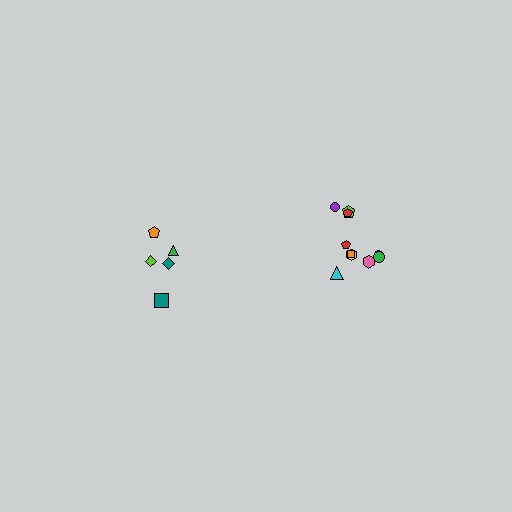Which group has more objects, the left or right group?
The right group.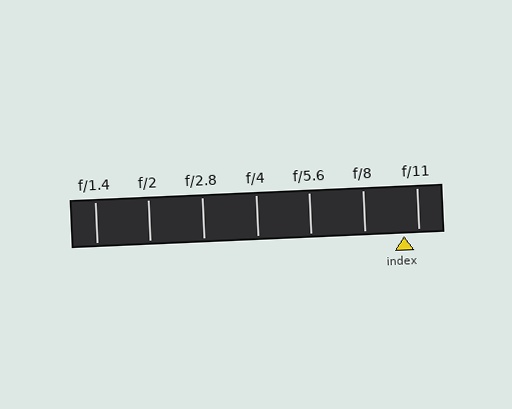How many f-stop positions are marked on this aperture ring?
There are 7 f-stop positions marked.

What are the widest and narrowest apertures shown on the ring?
The widest aperture shown is f/1.4 and the narrowest is f/11.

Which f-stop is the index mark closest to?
The index mark is closest to f/11.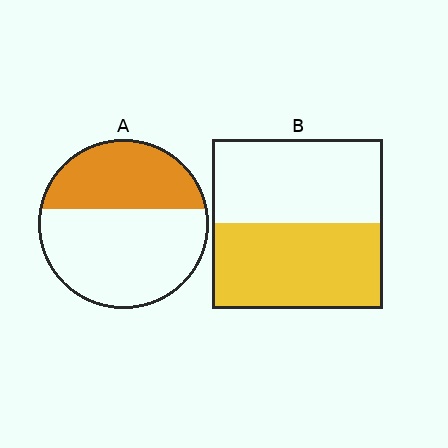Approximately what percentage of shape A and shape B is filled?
A is approximately 40% and B is approximately 50%.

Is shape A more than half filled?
No.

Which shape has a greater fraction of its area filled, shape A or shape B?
Shape B.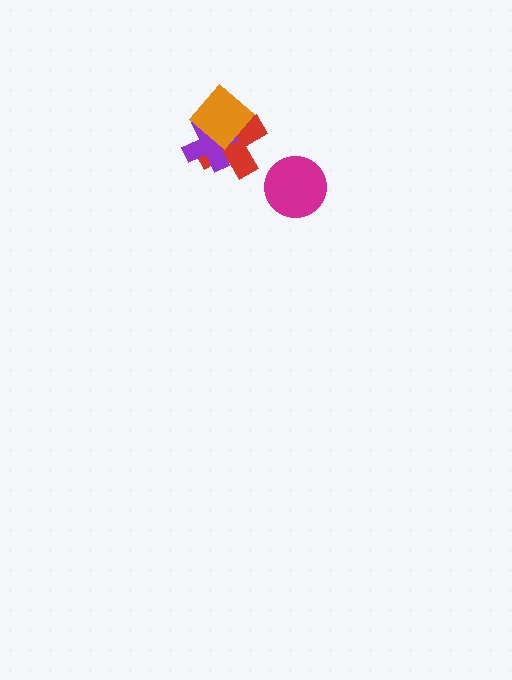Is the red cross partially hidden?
Yes, it is partially covered by another shape.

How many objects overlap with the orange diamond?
2 objects overlap with the orange diamond.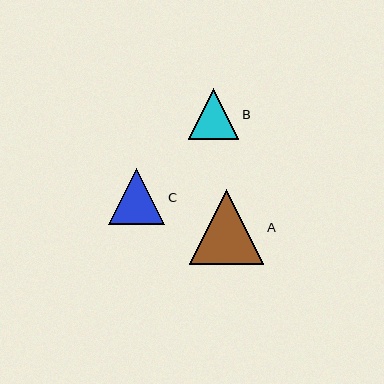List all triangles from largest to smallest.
From largest to smallest: A, C, B.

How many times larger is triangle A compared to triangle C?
Triangle A is approximately 1.3 times the size of triangle C.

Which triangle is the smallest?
Triangle B is the smallest with a size of approximately 50 pixels.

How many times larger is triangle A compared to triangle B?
Triangle A is approximately 1.5 times the size of triangle B.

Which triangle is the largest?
Triangle A is the largest with a size of approximately 74 pixels.